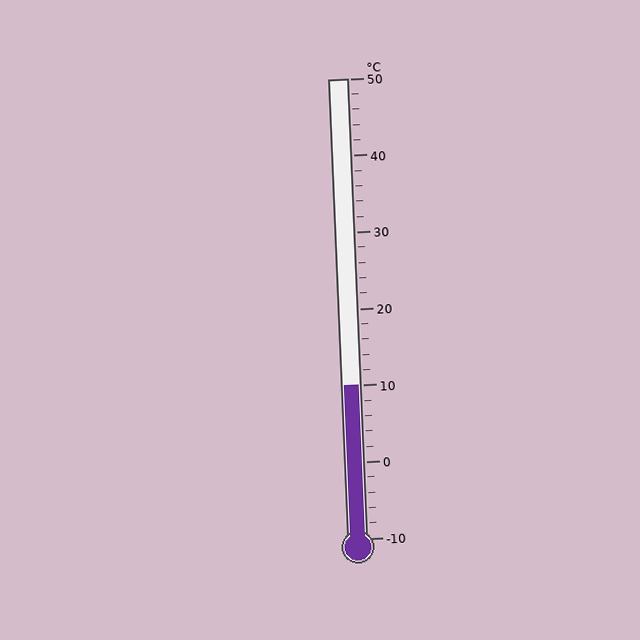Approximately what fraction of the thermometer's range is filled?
The thermometer is filled to approximately 35% of its range.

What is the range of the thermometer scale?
The thermometer scale ranges from -10°C to 50°C.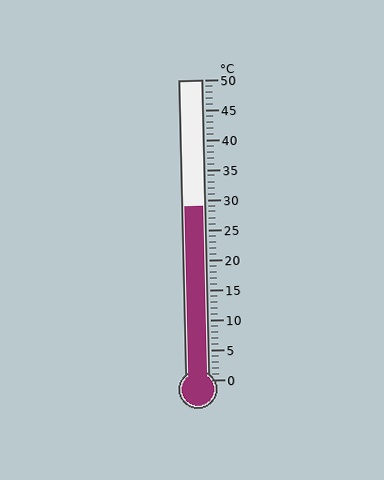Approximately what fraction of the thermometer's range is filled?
The thermometer is filled to approximately 60% of its range.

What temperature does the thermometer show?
The thermometer shows approximately 29°C.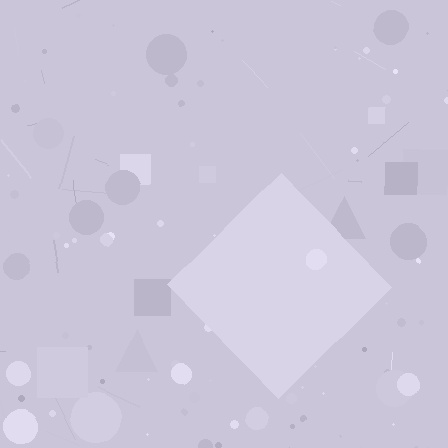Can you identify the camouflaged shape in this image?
The camouflaged shape is a diamond.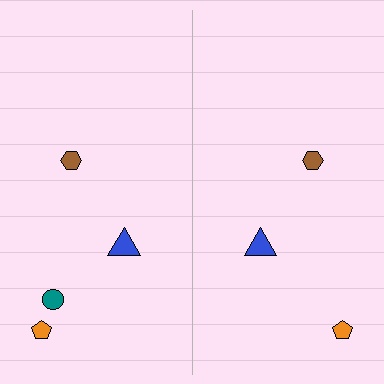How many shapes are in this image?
There are 7 shapes in this image.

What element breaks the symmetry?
A teal circle is missing from the right side.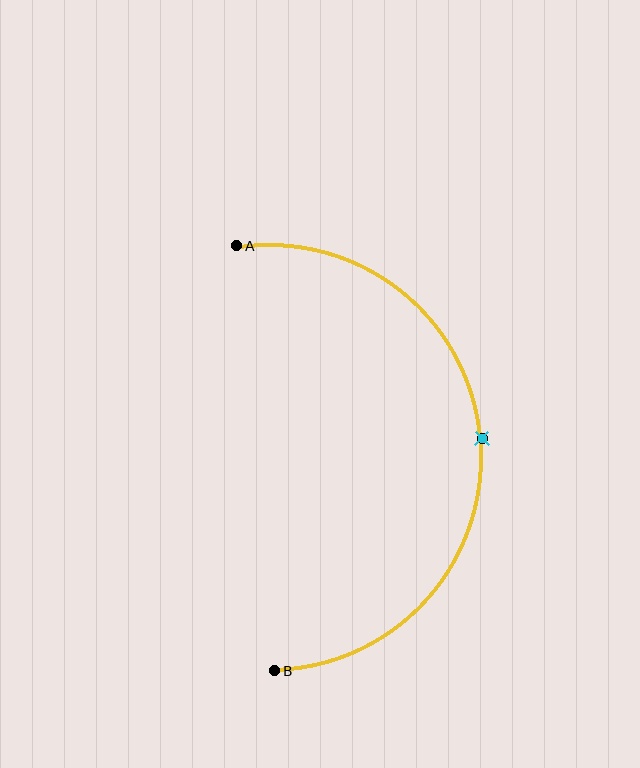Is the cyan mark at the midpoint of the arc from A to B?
Yes. The cyan mark lies on the arc at equal arc-length from both A and B — it is the arc midpoint.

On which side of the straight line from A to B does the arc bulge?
The arc bulges to the right of the straight line connecting A and B.